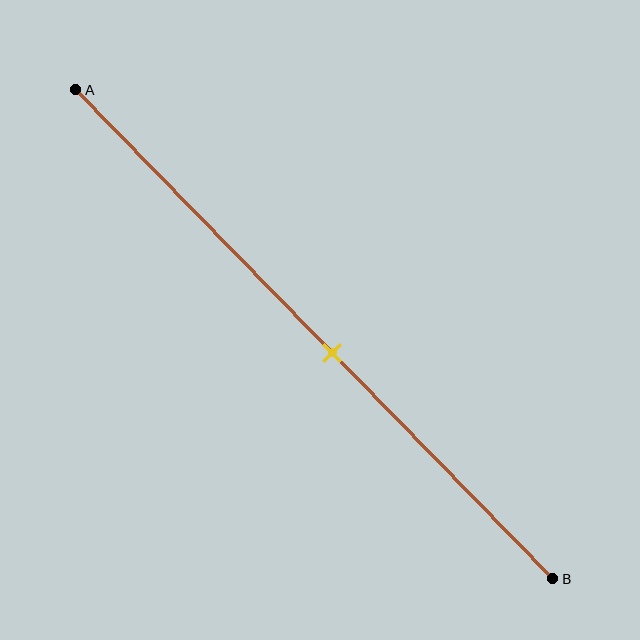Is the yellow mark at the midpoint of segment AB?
No, the mark is at about 55% from A, not at the 50% midpoint.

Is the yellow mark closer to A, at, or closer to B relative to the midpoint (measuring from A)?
The yellow mark is closer to point B than the midpoint of segment AB.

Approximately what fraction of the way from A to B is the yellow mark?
The yellow mark is approximately 55% of the way from A to B.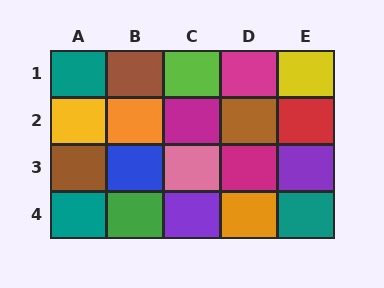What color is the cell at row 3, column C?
Pink.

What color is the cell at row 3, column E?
Purple.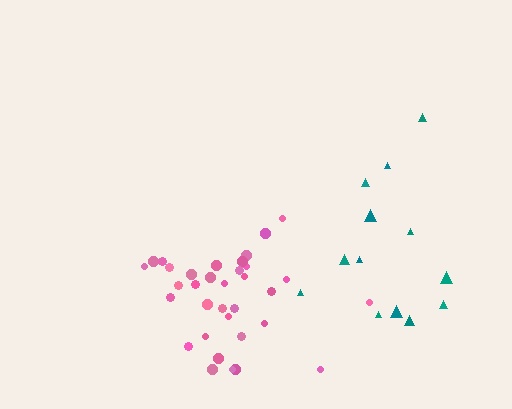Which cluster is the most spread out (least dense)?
Teal.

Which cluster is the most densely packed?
Pink.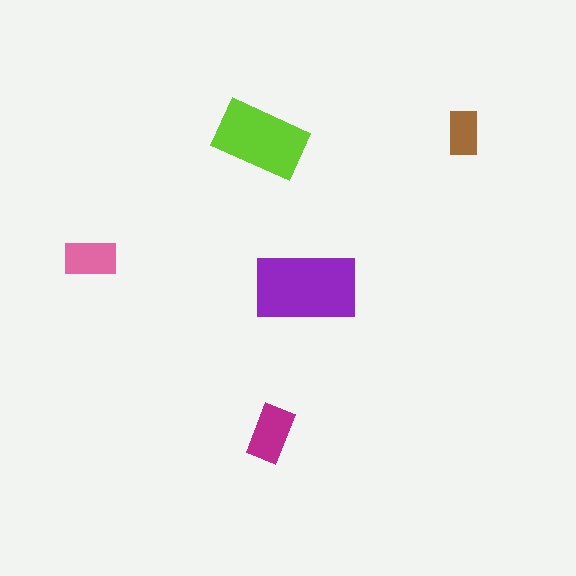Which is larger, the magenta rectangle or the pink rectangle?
The magenta one.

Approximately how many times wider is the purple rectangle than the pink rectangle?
About 2 times wider.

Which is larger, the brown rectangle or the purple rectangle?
The purple one.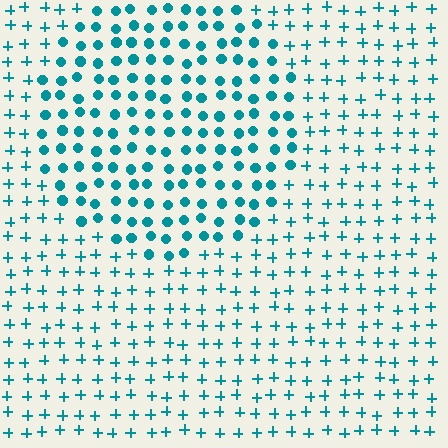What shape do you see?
I see a circle.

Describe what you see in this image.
The image is filled with small teal elements arranged in a uniform grid. A circle-shaped region contains circles, while the surrounding area contains plus signs. The boundary is defined purely by the change in element shape.